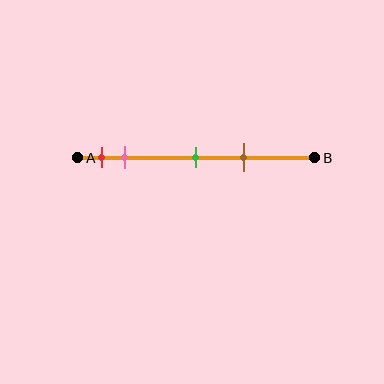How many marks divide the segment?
There are 4 marks dividing the segment.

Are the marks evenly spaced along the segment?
No, the marks are not evenly spaced.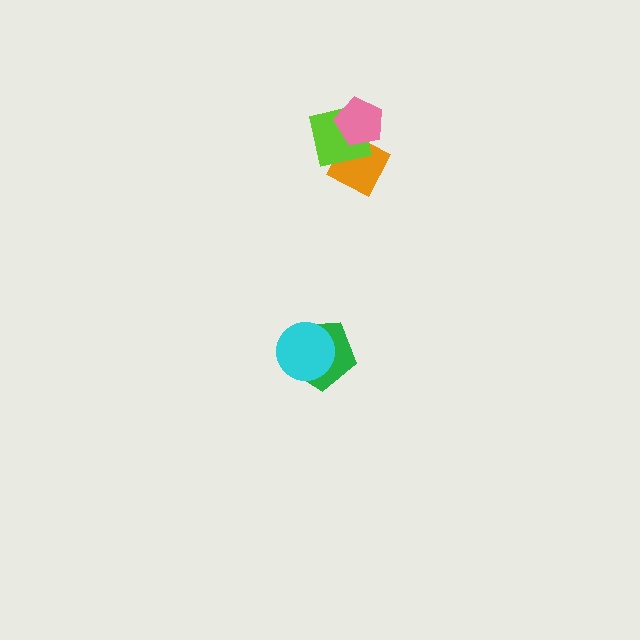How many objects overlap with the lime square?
2 objects overlap with the lime square.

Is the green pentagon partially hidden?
Yes, it is partially covered by another shape.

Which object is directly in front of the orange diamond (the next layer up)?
The lime square is directly in front of the orange diamond.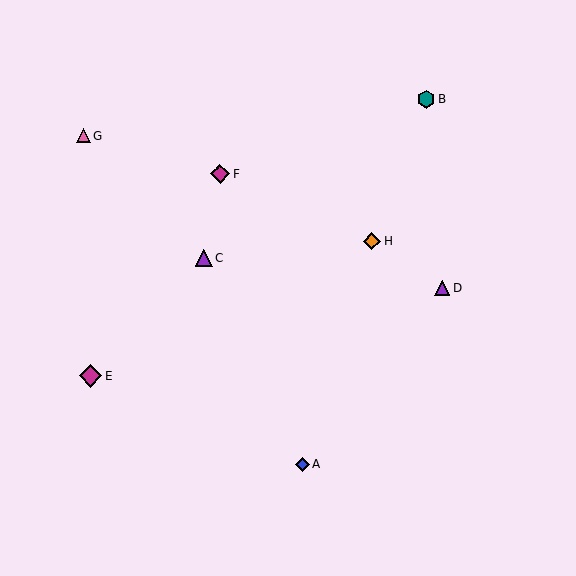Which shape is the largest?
The magenta diamond (labeled E) is the largest.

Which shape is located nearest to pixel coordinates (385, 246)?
The orange diamond (labeled H) at (372, 241) is nearest to that location.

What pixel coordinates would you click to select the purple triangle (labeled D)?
Click at (442, 288) to select the purple triangle D.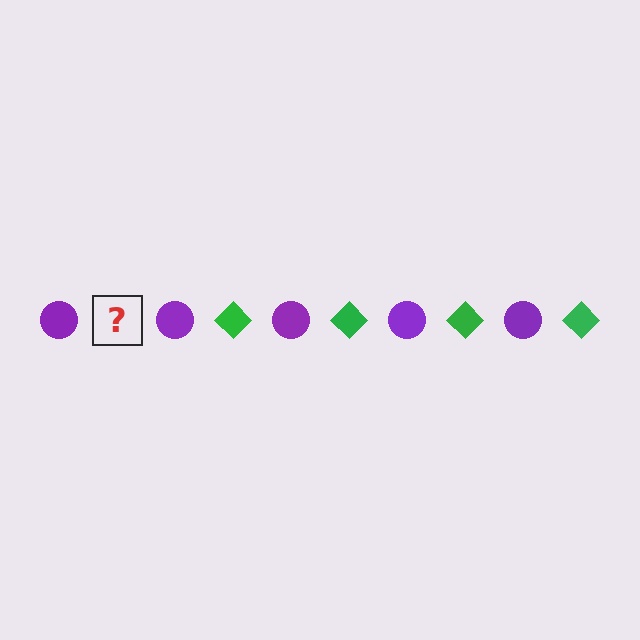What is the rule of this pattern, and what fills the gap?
The rule is that the pattern alternates between purple circle and green diamond. The gap should be filled with a green diamond.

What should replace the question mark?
The question mark should be replaced with a green diamond.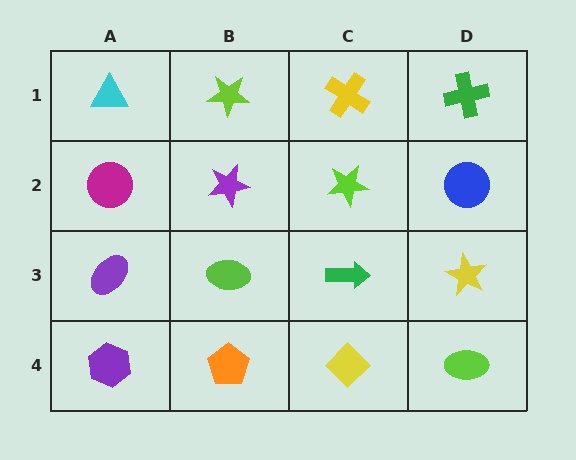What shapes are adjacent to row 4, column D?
A yellow star (row 3, column D), a yellow diamond (row 4, column C).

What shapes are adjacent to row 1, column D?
A blue circle (row 2, column D), a yellow cross (row 1, column C).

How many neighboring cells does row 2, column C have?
4.